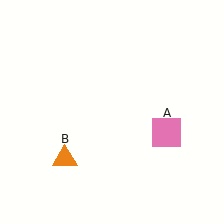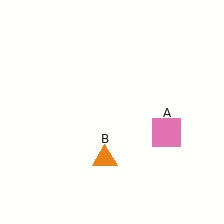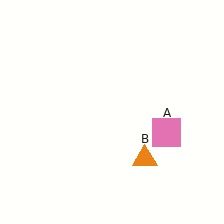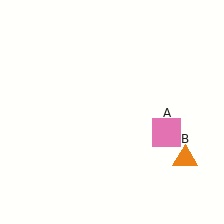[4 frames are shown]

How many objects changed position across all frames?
1 object changed position: orange triangle (object B).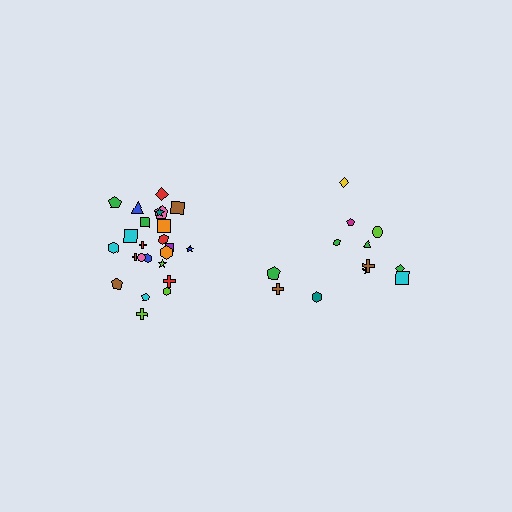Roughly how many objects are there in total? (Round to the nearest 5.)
Roughly 35 objects in total.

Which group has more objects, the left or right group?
The left group.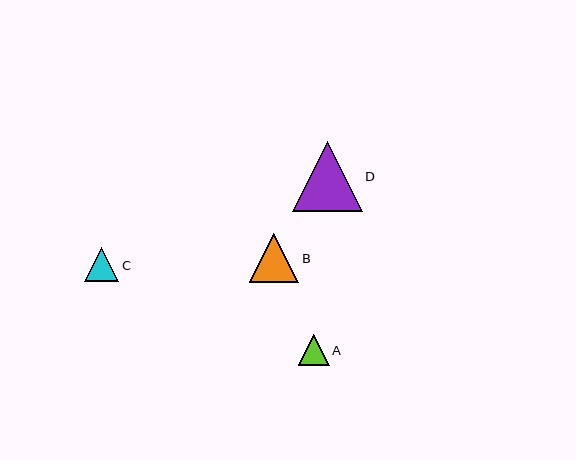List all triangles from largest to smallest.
From largest to smallest: D, B, C, A.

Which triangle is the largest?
Triangle D is the largest with a size of approximately 70 pixels.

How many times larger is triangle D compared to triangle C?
Triangle D is approximately 2.1 times the size of triangle C.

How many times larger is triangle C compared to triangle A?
Triangle C is approximately 1.1 times the size of triangle A.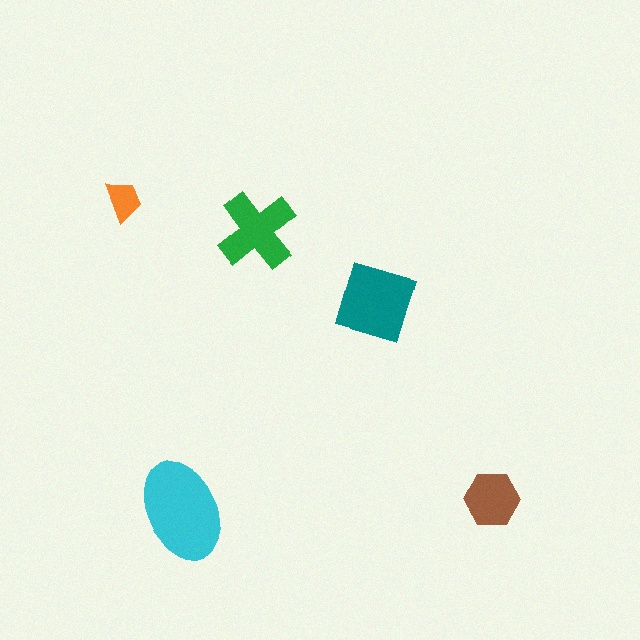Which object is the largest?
The cyan ellipse.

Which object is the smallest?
The orange trapezoid.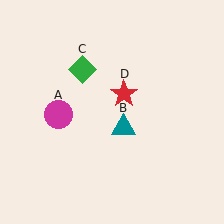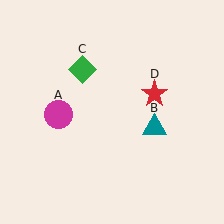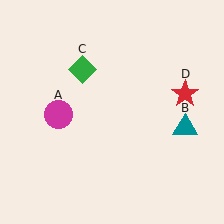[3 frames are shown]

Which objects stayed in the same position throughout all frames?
Magenta circle (object A) and green diamond (object C) remained stationary.